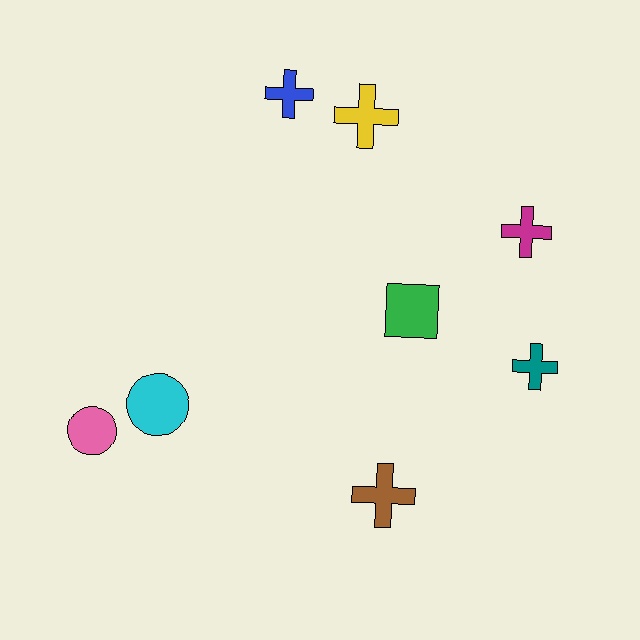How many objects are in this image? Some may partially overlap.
There are 8 objects.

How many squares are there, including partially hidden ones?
There is 1 square.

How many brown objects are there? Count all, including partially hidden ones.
There is 1 brown object.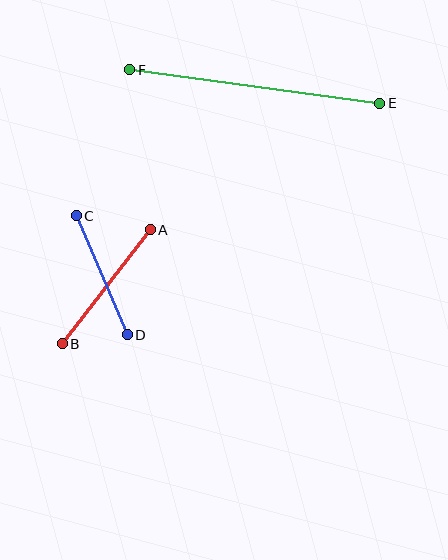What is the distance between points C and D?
The distance is approximately 129 pixels.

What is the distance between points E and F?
The distance is approximately 252 pixels.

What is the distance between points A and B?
The distance is approximately 144 pixels.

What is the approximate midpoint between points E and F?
The midpoint is at approximately (255, 87) pixels.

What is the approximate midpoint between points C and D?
The midpoint is at approximately (102, 275) pixels.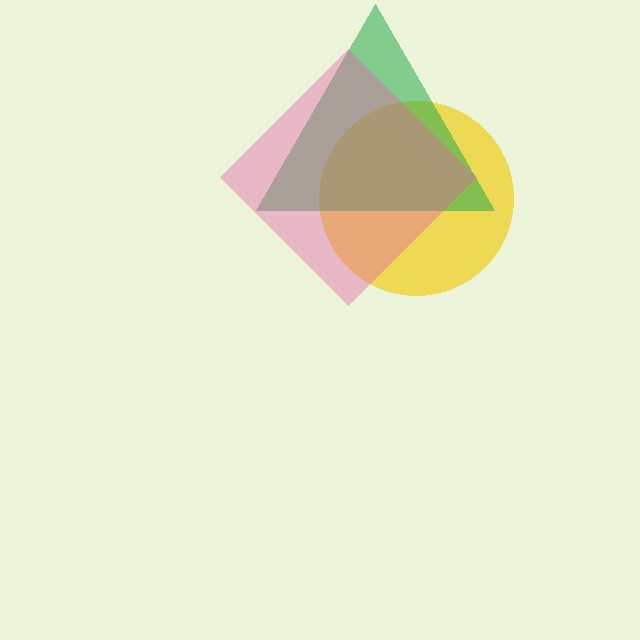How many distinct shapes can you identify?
There are 3 distinct shapes: a yellow circle, a green triangle, a pink diamond.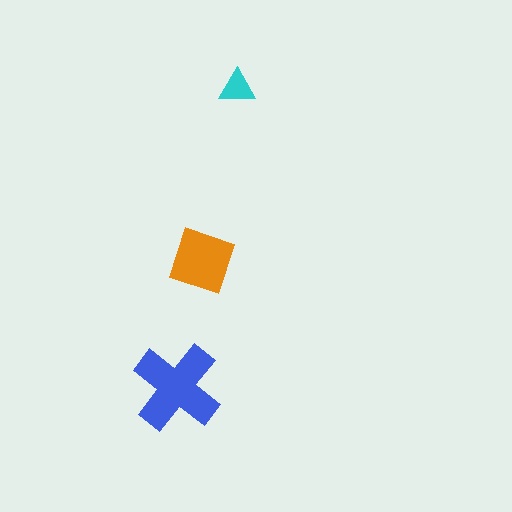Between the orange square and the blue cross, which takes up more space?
The blue cross.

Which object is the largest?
The blue cross.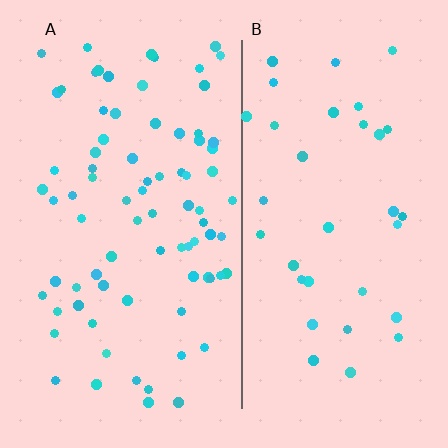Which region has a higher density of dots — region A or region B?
A (the left).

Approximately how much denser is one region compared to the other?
Approximately 2.3× — region A over region B.